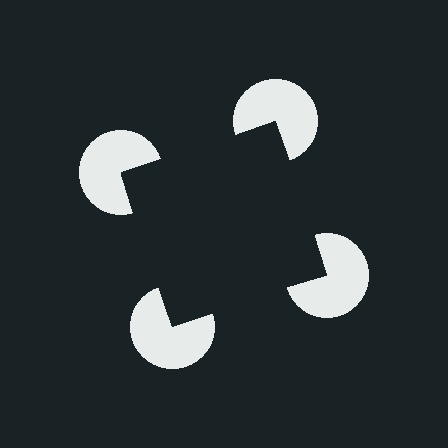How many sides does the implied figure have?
4 sides.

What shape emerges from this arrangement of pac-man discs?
An illusory square — its edges are inferred from the aligned wedge cuts in the pac-man discs, not physically drawn.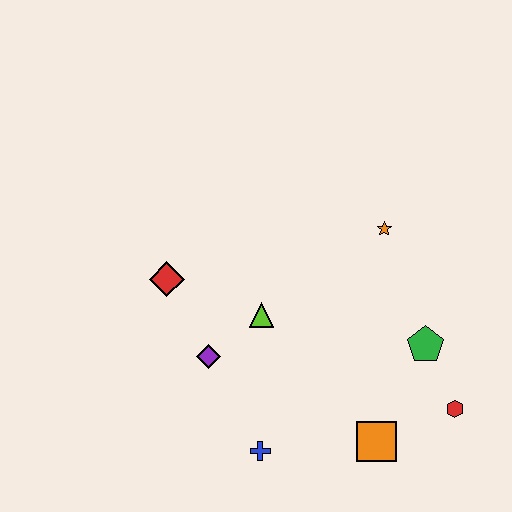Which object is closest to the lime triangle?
The purple diamond is closest to the lime triangle.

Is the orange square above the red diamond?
No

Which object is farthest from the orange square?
The red diamond is farthest from the orange square.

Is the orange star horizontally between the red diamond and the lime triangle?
No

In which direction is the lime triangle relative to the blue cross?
The lime triangle is above the blue cross.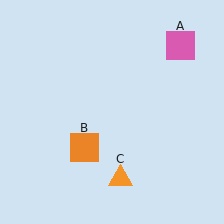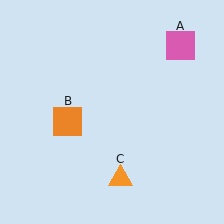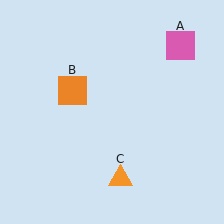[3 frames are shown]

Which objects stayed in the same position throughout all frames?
Pink square (object A) and orange triangle (object C) remained stationary.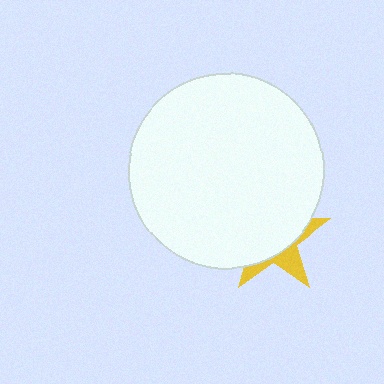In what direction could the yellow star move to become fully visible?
The yellow star could move down. That would shift it out from behind the white circle entirely.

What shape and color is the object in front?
The object in front is a white circle.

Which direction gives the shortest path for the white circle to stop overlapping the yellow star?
Moving up gives the shortest separation.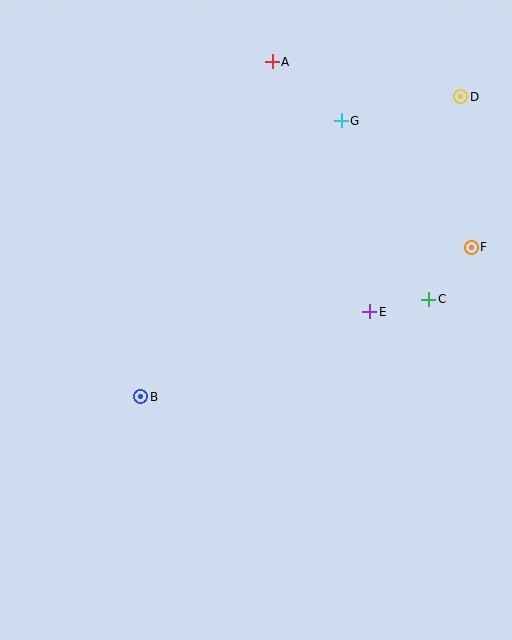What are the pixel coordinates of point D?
Point D is at (461, 97).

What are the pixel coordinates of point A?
Point A is at (272, 62).